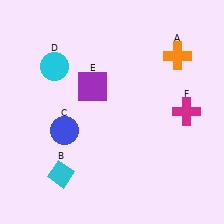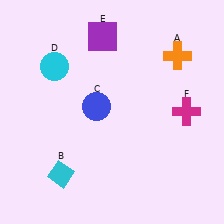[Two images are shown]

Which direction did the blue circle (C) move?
The blue circle (C) moved right.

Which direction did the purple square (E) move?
The purple square (E) moved up.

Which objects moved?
The objects that moved are: the blue circle (C), the purple square (E).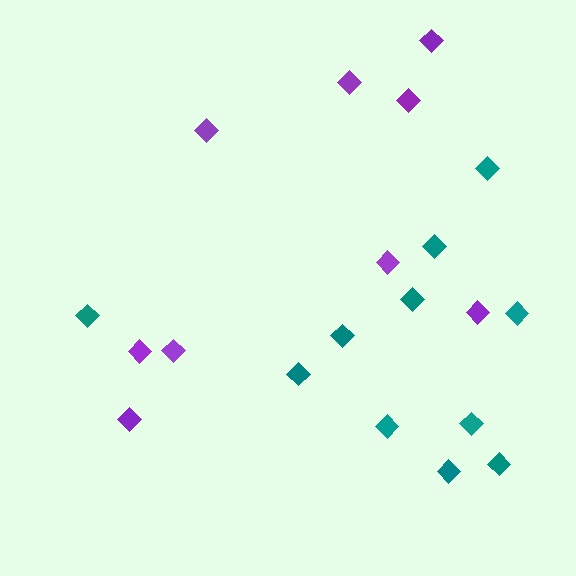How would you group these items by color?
There are 2 groups: one group of teal diamonds (11) and one group of purple diamonds (9).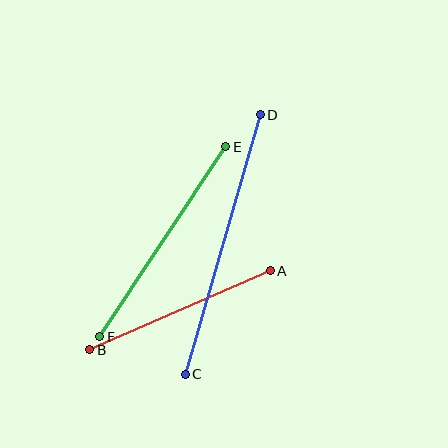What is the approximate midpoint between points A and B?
The midpoint is at approximately (180, 310) pixels.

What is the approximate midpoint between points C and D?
The midpoint is at approximately (223, 244) pixels.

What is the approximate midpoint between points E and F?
The midpoint is at approximately (163, 242) pixels.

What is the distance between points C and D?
The distance is approximately 270 pixels.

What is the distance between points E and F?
The distance is approximately 228 pixels.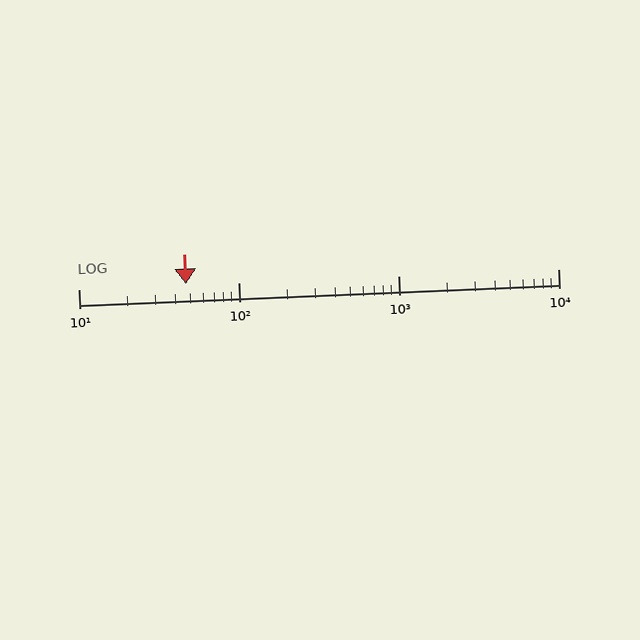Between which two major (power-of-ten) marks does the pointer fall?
The pointer is between 10 and 100.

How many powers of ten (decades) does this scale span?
The scale spans 3 decades, from 10 to 10000.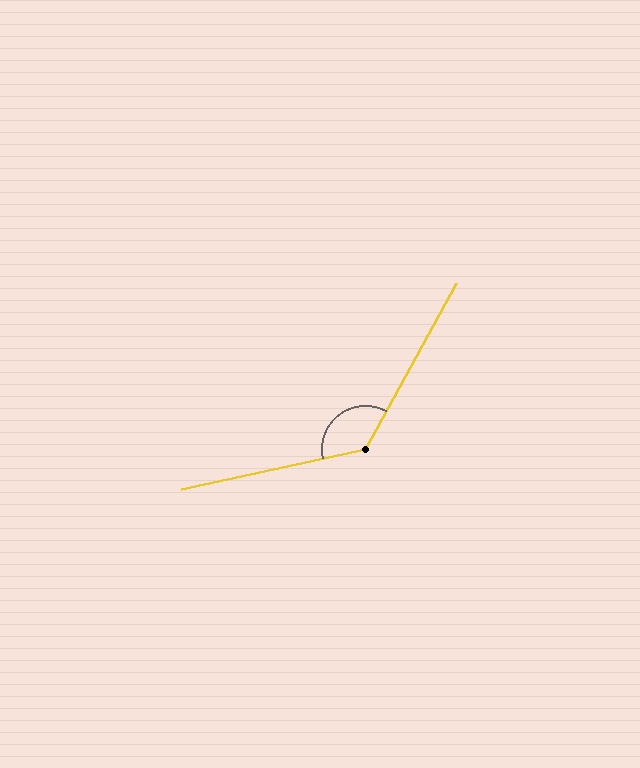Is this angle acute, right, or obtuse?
It is obtuse.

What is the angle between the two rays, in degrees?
Approximately 131 degrees.